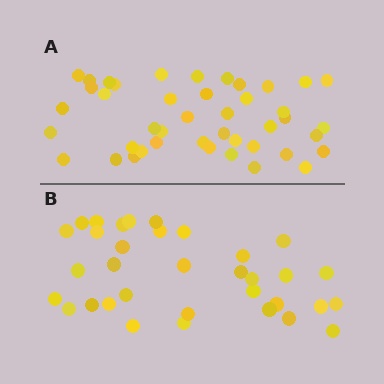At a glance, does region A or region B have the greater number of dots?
Region A (the top region) has more dots.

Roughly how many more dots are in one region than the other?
Region A has roughly 8 or so more dots than region B.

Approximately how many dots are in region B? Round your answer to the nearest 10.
About 30 dots. (The exact count is 34, which rounds to 30.)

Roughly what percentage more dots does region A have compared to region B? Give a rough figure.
About 25% more.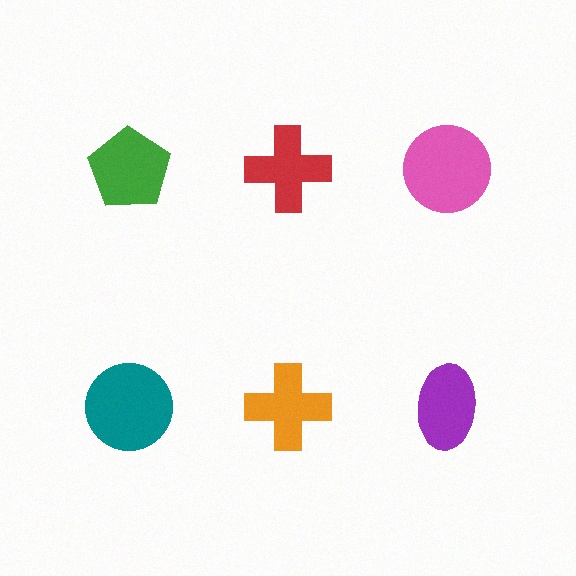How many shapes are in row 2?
3 shapes.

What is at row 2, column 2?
An orange cross.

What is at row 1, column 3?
A pink circle.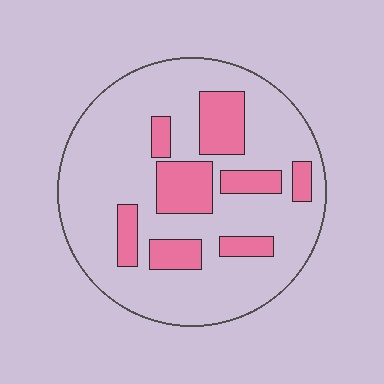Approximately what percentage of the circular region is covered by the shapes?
Approximately 25%.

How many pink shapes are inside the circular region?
8.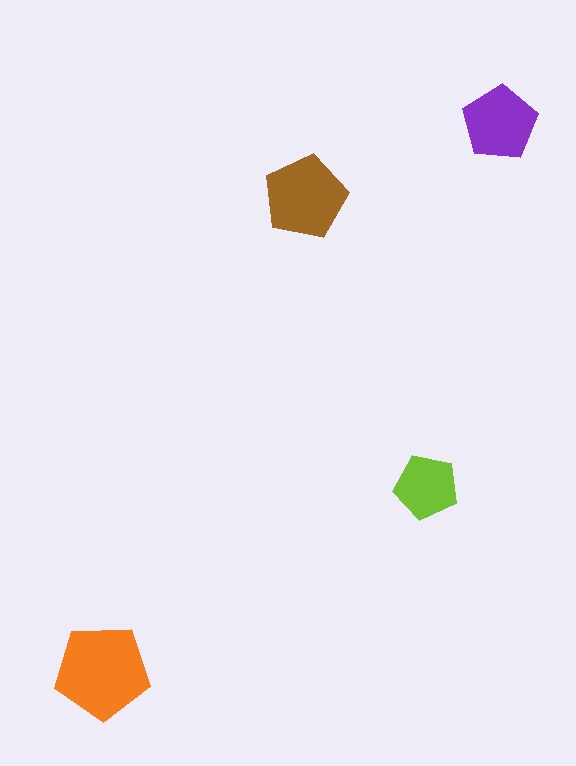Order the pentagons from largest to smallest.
the orange one, the brown one, the purple one, the lime one.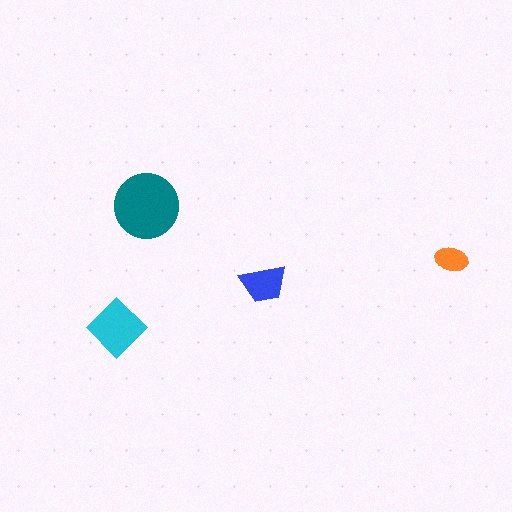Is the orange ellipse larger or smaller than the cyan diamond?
Smaller.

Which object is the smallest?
The orange ellipse.